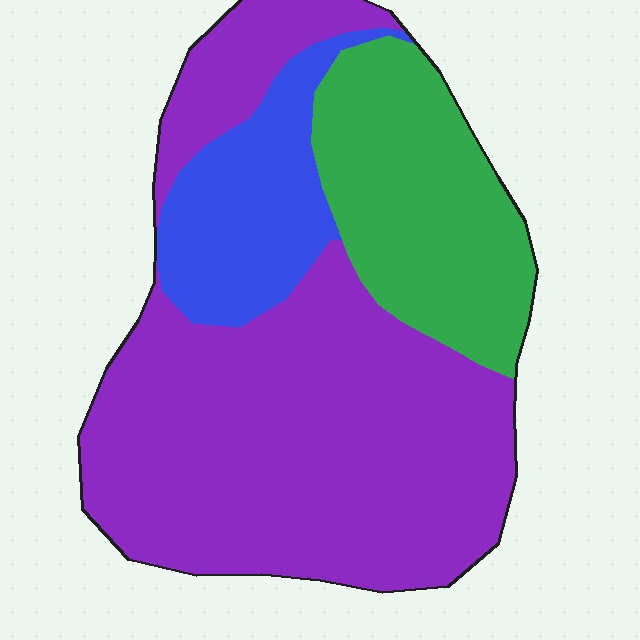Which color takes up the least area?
Blue, at roughly 15%.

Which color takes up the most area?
Purple, at roughly 60%.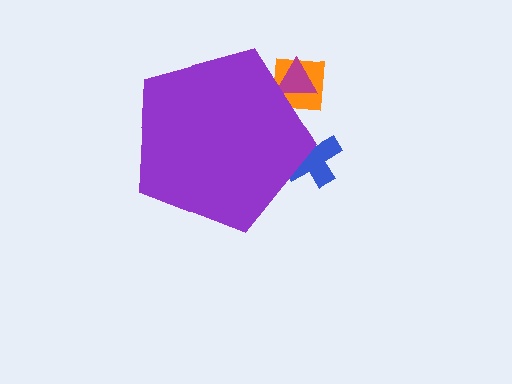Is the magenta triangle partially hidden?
Yes, the magenta triangle is partially hidden behind the purple pentagon.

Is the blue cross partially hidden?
Yes, the blue cross is partially hidden behind the purple pentagon.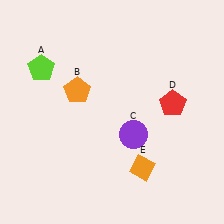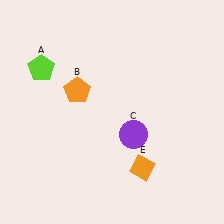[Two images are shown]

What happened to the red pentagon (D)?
The red pentagon (D) was removed in Image 2. It was in the top-right area of Image 1.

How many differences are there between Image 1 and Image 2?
There is 1 difference between the two images.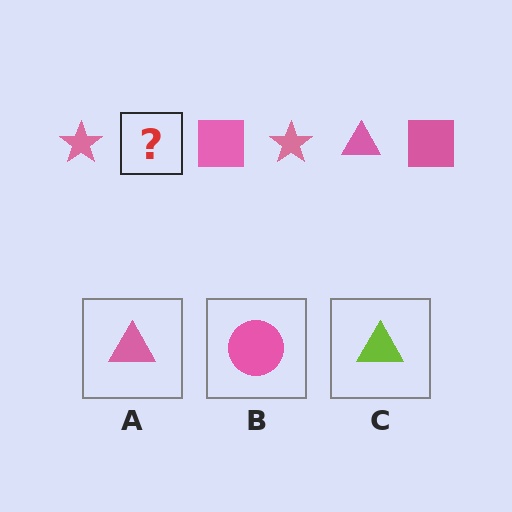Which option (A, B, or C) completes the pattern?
A.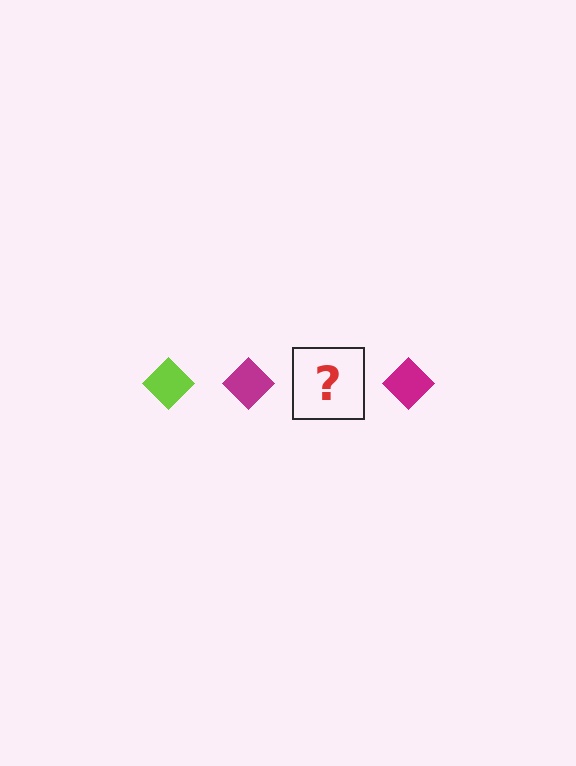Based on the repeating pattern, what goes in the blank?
The blank should be a lime diamond.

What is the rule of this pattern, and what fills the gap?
The rule is that the pattern cycles through lime, magenta diamonds. The gap should be filled with a lime diamond.